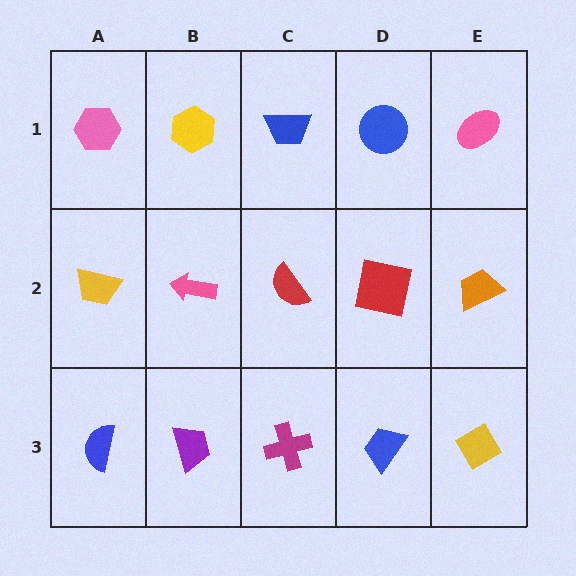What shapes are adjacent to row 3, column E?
An orange trapezoid (row 2, column E), a blue trapezoid (row 3, column D).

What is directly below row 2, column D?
A blue trapezoid.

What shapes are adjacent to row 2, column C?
A blue trapezoid (row 1, column C), a magenta cross (row 3, column C), a pink arrow (row 2, column B), a red square (row 2, column D).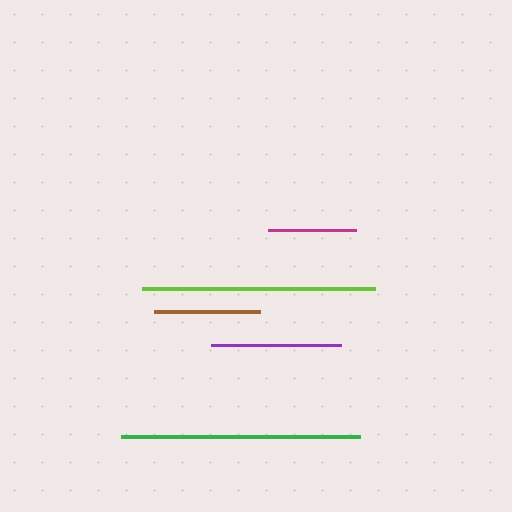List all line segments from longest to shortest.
From longest to shortest: green, lime, purple, brown, magenta.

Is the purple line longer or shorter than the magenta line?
The purple line is longer than the magenta line.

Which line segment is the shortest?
The magenta line is the shortest at approximately 87 pixels.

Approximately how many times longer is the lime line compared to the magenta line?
The lime line is approximately 2.7 times the length of the magenta line.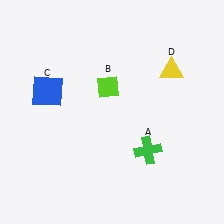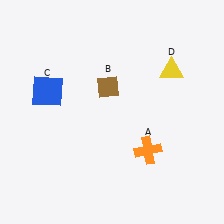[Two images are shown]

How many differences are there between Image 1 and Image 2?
There are 2 differences between the two images.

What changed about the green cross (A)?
In Image 1, A is green. In Image 2, it changed to orange.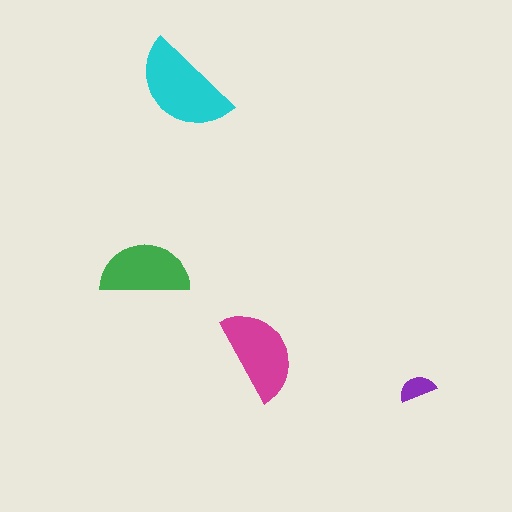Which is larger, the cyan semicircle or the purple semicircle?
The cyan one.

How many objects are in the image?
There are 4 objects in the image.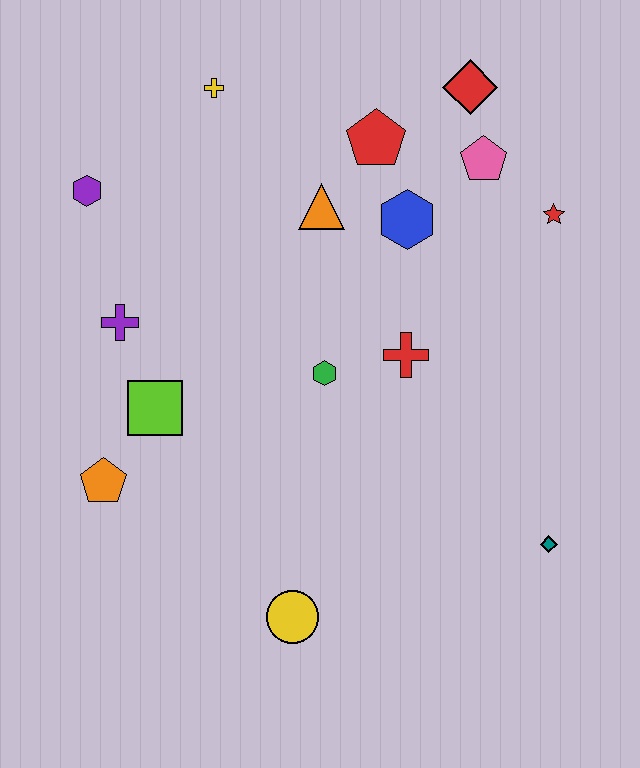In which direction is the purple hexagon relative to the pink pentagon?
The purple hexagon is to the left of the pink pentagon.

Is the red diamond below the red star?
No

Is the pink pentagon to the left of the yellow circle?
No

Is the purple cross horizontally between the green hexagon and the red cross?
No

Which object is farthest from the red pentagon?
The yellow circle is farthest from the red pentagon.